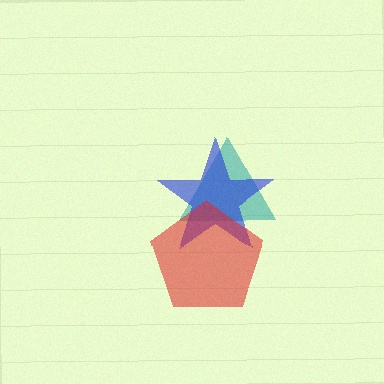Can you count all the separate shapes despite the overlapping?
Yes, there are 3 separate shapes.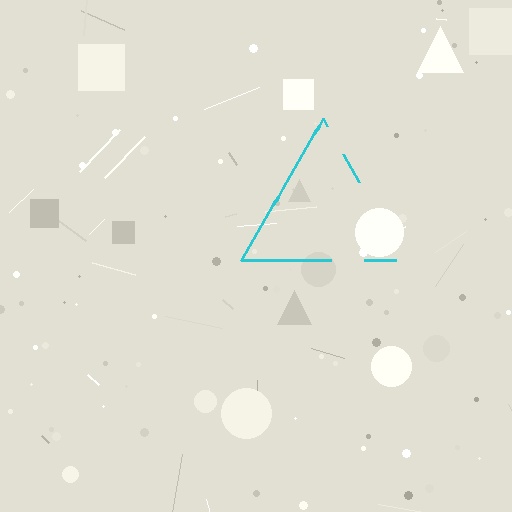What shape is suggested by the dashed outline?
The dashed outline suggests a triangle.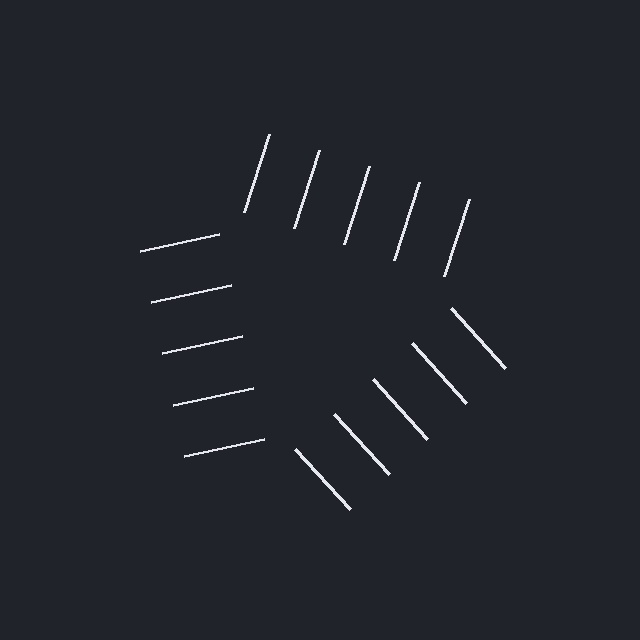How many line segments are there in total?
15 — 5 along each of the 3 edges.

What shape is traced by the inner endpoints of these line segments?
An illusory triangle — the line segments terminate on its edges but no continuous stroke is drawn.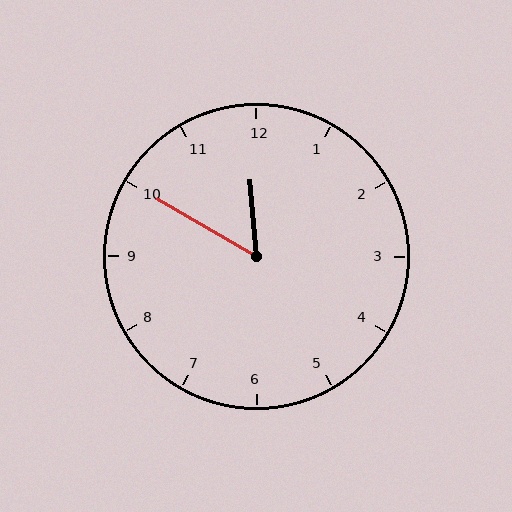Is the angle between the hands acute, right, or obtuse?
It is acute.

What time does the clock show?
11:50.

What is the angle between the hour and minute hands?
Approximately 55 degrees.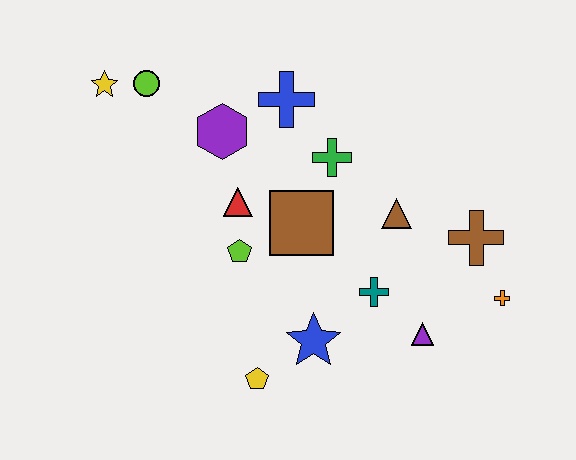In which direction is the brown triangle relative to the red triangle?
The brown triangle is to the right of the red triangle.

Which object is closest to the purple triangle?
The teal cross is closest to the purple triangle.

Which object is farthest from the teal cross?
The yellow star is farthest from the teal cross.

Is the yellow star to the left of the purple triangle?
Yes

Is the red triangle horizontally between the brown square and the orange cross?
No